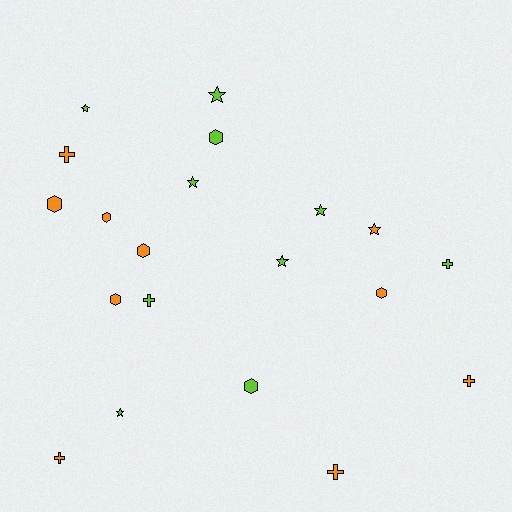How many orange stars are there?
There is 1 orange star.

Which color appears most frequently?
Orange, with 10 objects.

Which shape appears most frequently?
Hexagon, with 7 objects.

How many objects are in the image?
There are 20 objects.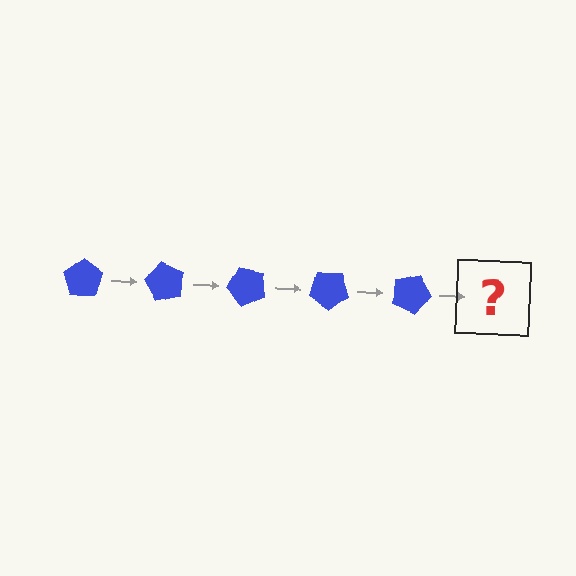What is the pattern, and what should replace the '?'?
The pattern is that the pentagon rotates 60 degrees each step. The '?' should be a blue pentagon rotated 300 degrees.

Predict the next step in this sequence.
The next step is a blue pentagon rotated 300 degrees.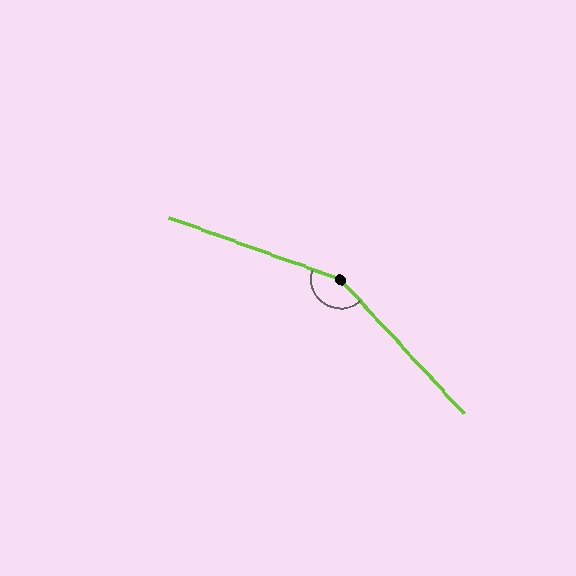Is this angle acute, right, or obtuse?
It is obtuse.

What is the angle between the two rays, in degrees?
Approximately 153 degrees.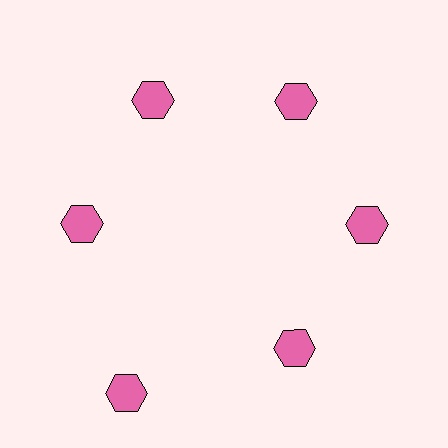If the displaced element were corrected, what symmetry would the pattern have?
It would have 6-fold rotational symmetry — the pattern would map onto itself every 60 degrees.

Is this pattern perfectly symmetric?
No. The 6 pink hexagons are arranged in a ring, but one element near the 7 o'clock position is pushed outward from the center, breaking the 6-fold rotational symmetry.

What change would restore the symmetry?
The symmetry would be restored by moving it inward, back onto the ring so that all 6 hexagons sit at equal angles and equal distance from the center.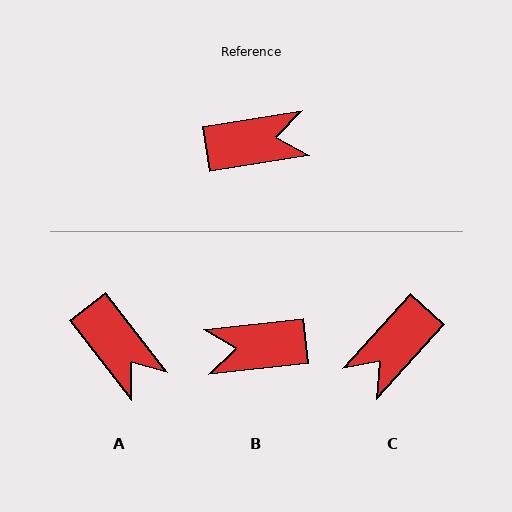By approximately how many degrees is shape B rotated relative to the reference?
Approximately 177 degrees counter-clockwise.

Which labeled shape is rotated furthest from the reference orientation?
B, about 177 degrees away.